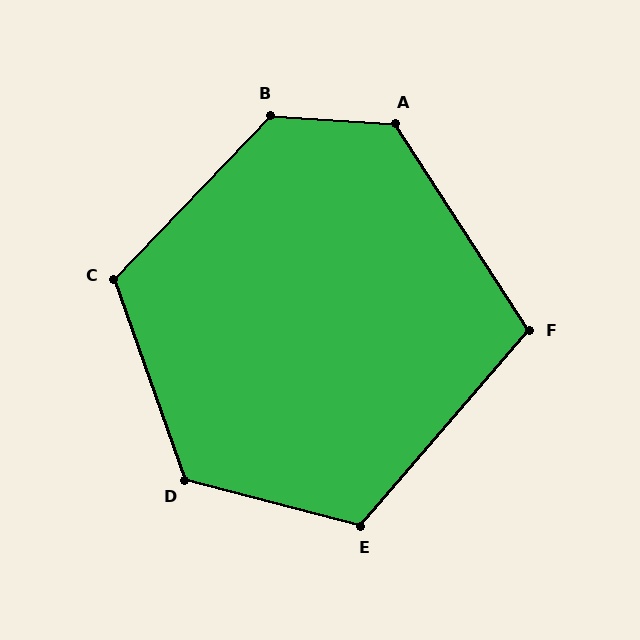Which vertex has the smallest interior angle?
F, at approximately 106 degrees.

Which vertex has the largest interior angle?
B, at approximately 130 degrees.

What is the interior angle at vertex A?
Approximately 127 degrees (obtuse).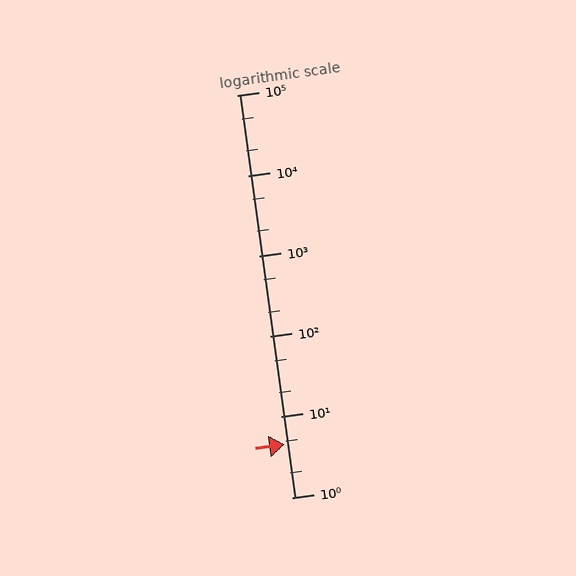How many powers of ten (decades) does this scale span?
The scale spans 5 decades, from 1 to 100000.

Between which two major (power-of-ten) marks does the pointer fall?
The pointer is between 1 and 10.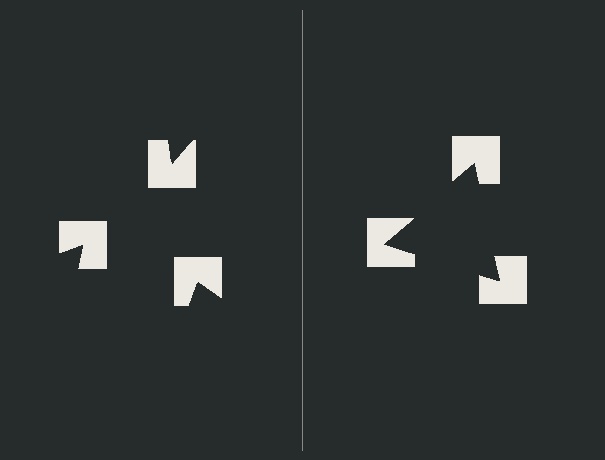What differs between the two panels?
The notched squares are positioned identically on both sides; only the wedge orientations differ. On the right they align to a triangle; on the left they are misaligned.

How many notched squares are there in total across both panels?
6 — 3 on each side.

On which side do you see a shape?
An illusory triangle appears on the right side. On the left side the wedge cuts are rotated, so no coherent shape forms.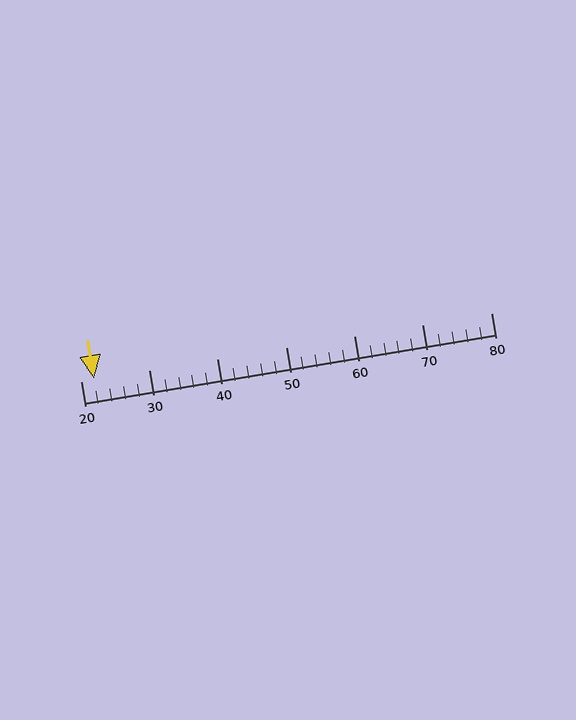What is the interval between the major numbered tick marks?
The major tick marks are spaced 10 units apart.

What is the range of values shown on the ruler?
The ruler shows values from 20 to 80.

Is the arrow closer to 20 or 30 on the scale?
The arrow is closer to 20.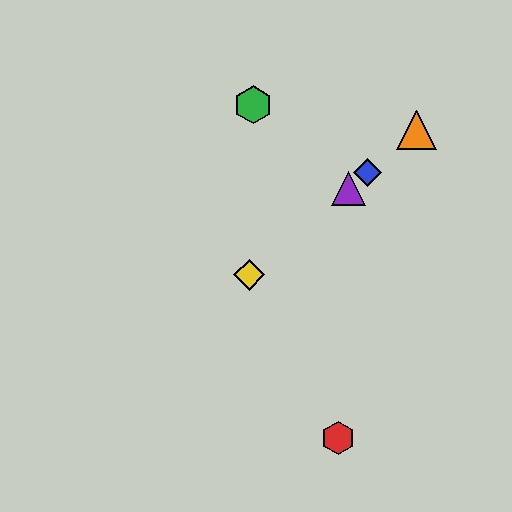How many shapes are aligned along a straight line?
4 shapes (the blue diamond, the yellow diamond, the purple triangle, the orange triangle) are aligned along a straight line.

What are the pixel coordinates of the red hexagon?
The red hexagon is at (338, 438).